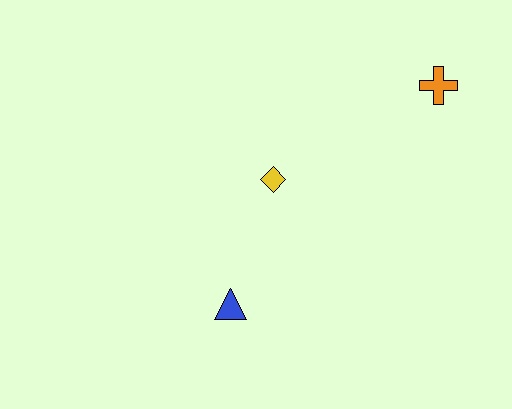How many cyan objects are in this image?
There are no cyan objects.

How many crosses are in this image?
There is 1 cross.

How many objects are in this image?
There are 3 objects.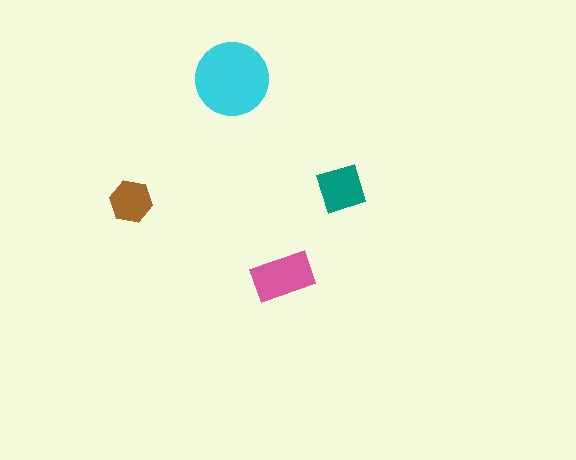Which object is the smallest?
The brown hexagon.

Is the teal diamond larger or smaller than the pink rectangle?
Smaller.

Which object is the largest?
The cyan circle.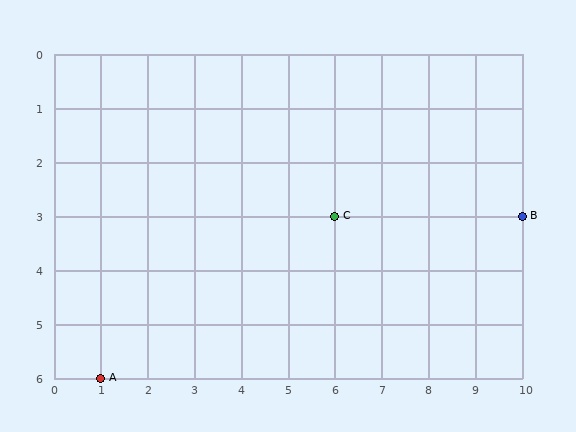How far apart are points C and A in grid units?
Points C and A are 5 columns and 3 rows apart (about 5.8 grid units diagonally).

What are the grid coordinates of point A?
Point A is at grid coordinates (1, 6).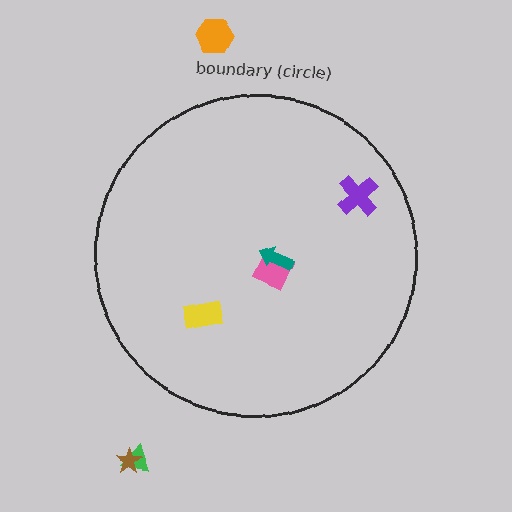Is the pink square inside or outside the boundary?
Inside.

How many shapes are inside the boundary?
4 inside, 3 outside.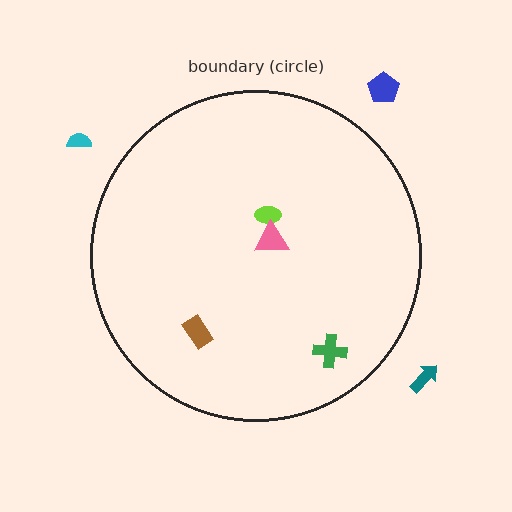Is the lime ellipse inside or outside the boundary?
Inside.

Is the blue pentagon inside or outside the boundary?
Outside.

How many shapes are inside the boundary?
4 inside, 3 outside.